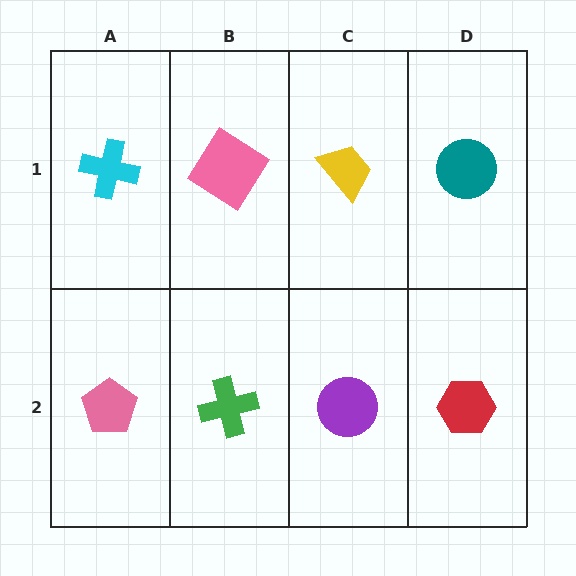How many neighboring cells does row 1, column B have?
3.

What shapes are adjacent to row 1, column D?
A red hexagon (row 2, column D), a yellow trapezoid (row 1, column C).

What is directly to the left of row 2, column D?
A purple circle.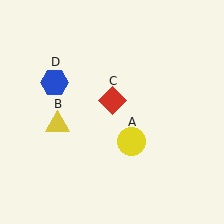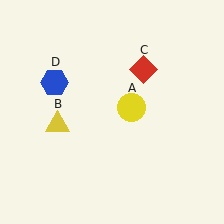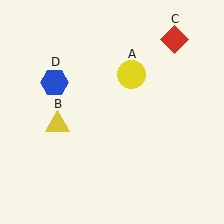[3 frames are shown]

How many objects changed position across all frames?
2 objects changed position: yellow circle (object A), red diamond (object C).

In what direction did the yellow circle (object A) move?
The yellow circle (object A) moved up.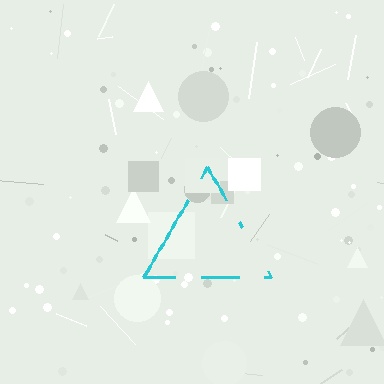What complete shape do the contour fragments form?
The contour fragments form a triangle.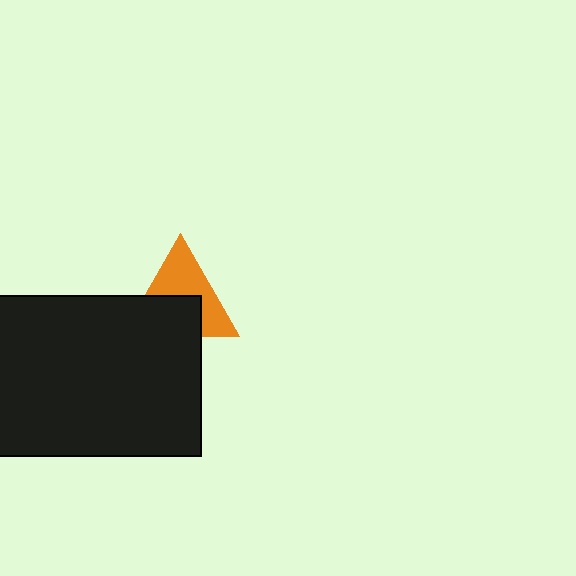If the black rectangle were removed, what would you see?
You would see the complete orange triangle.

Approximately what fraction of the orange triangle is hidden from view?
Roughly 46% of the orange triangle is hidden behind the black rectangle.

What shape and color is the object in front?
The object in front is a black rectangle.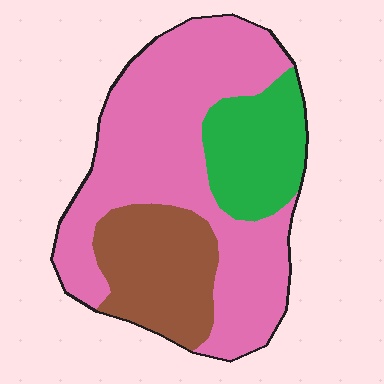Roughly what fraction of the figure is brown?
Brown takes up about one fifth (1/5) of the figure.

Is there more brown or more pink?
Pink.